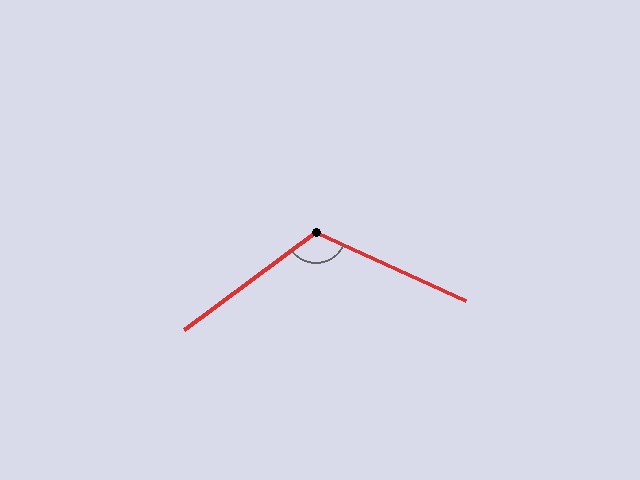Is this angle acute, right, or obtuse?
It is obtuse.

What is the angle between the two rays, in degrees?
Approximately 119 degrees.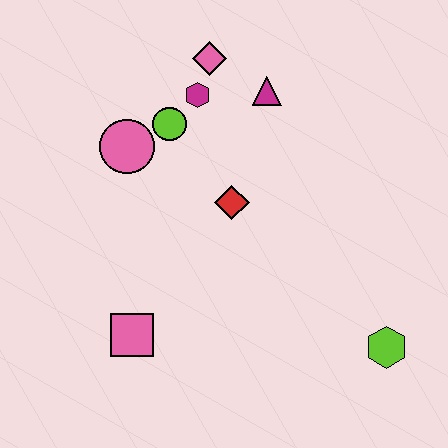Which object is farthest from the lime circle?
The lime hexagon is farthest from the lime circle.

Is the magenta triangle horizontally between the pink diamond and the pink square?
No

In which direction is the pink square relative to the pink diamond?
The pink square is below the pink diamond.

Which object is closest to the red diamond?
The lime circle is closest to the red diamond.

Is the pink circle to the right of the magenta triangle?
No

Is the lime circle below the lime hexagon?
No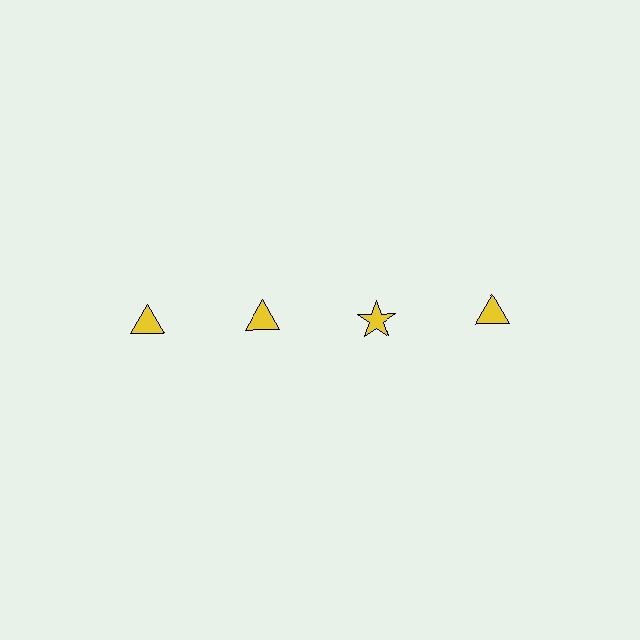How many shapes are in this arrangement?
There are 4 shapes arranged in a grid pattern.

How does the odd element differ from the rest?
It has a different shape: star instead of triangle.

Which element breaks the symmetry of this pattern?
The yellow star in the top row, center column breaks the symmetry. All other shapes are yellow triangles.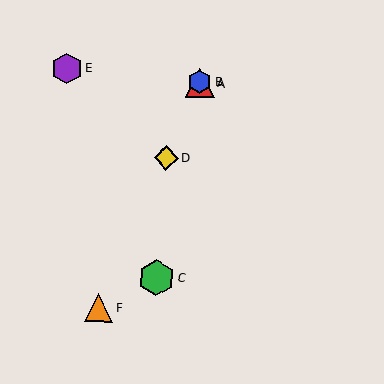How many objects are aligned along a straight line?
4 objects (A, B, D, F) are aligned along a straight line.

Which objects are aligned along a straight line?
Objects A, B, D, F are aligned along a straight line.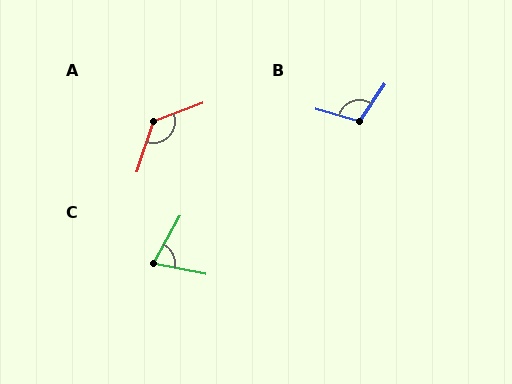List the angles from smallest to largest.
C (72°), B (108°), A (129°).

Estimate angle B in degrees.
Approximately 108 degrees.